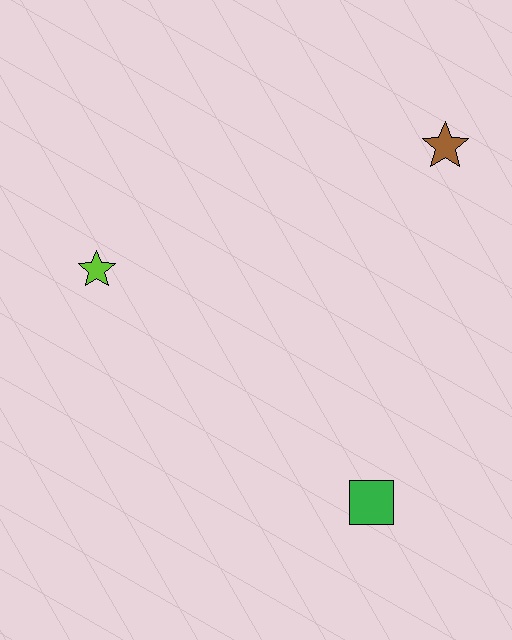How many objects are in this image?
There are 3 objects.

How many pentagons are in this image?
There are no pentagons.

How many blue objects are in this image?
There are no blue objects.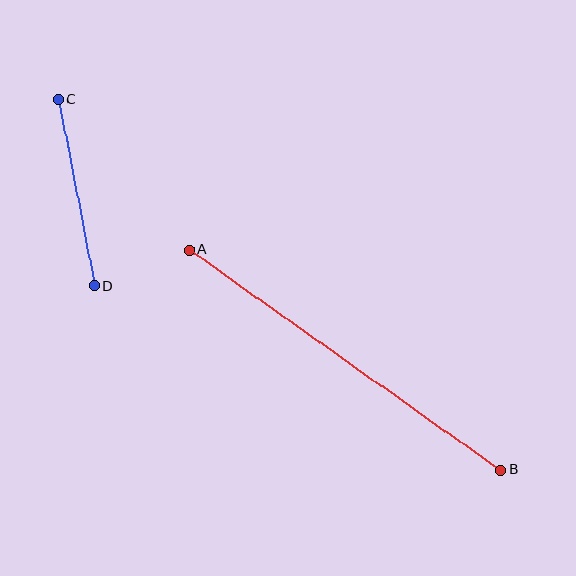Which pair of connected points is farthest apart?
Points A and B are farthest apart.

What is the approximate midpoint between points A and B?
The midpoint is at approximately (345, 360) pixels.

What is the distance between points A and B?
The distance is approximately 381 pixels.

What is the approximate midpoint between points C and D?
The midpoint is at approximately (76, 193) pixels.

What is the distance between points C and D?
The distance is approximately 190 pixels.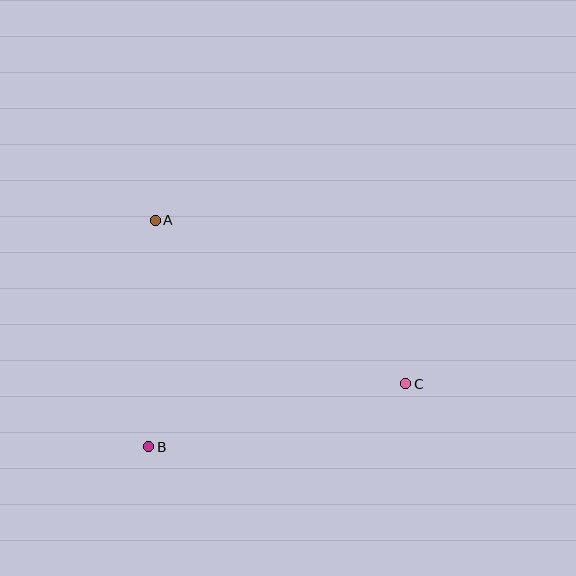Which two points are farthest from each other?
Points A and C are farthest from each other.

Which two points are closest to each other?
Points A and B are closest to each other.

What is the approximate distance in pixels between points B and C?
The distance between B and C is approximately 264 pixels.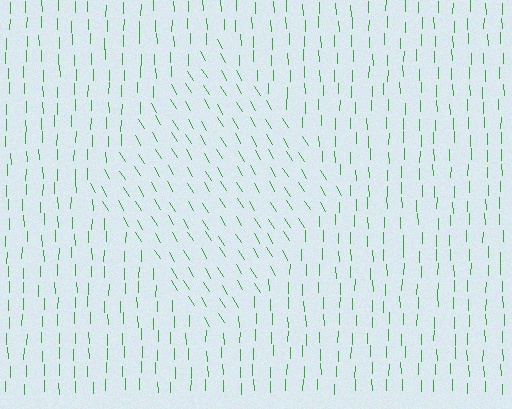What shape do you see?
I see a diamond.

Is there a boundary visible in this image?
Yes, there is a texture boundary formed by a change in line orientation.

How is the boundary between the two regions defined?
The boundary is defined purely by a change in line orientation (approximately 31 degrees difference). All lines are the same color and thickness.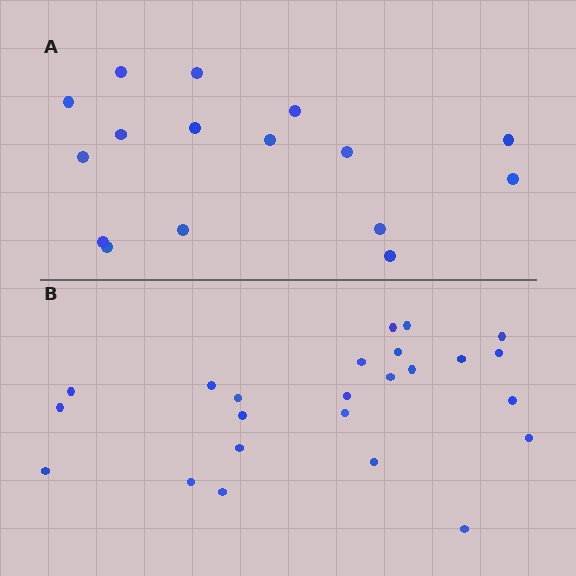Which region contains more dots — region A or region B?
Region B (the bottom region) has more dots.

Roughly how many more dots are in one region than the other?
Region B has roughly 8 or so more dots than region A.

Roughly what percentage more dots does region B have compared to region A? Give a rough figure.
About 50% more.